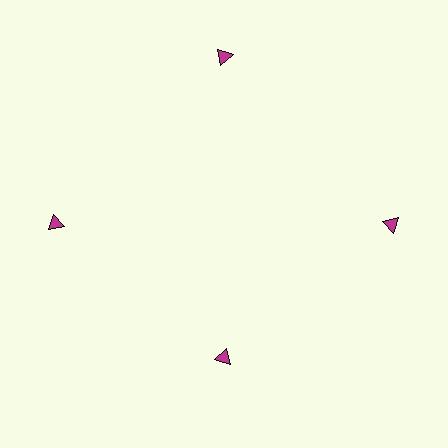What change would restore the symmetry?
The symmetry would be restored by moving it outward, back onto the ring so that all 4 triangles sit at equal angles and equal distance from the center.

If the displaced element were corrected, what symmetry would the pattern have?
It would have 4-fold rotational symmetry — the pattern would map onto itself every 90 degrees.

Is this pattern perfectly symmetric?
No. The 4 magenta triangles are arranged in a ring, but one element near the 6 o'clock position is pulled inward toward the center, breaking the 4-fold rotational symmetry.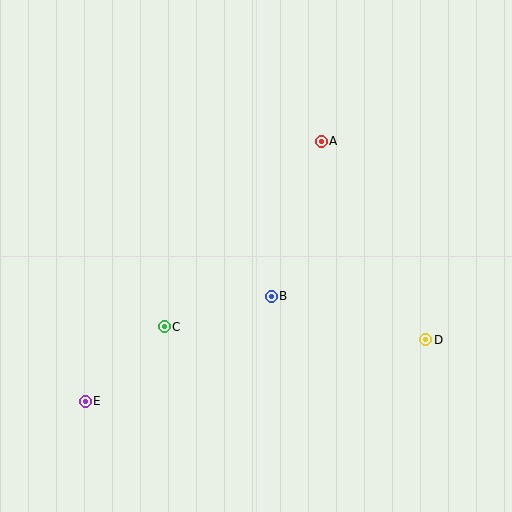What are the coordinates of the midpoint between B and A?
The midpoint between B and A is at (296, 219).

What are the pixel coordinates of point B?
Point B is at (271, 296).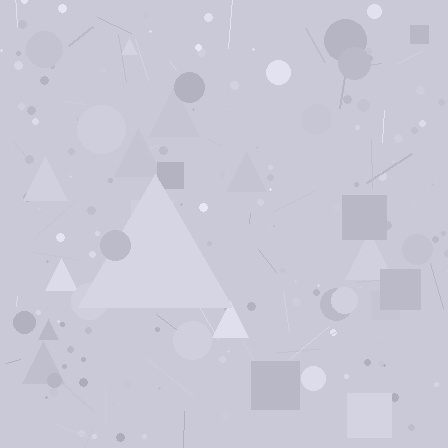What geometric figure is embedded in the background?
A triangle is embedded in the background.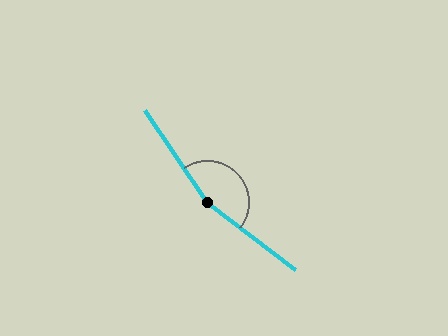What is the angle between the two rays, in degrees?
Approximately 162 degrees.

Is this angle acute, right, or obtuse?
It is obtuse.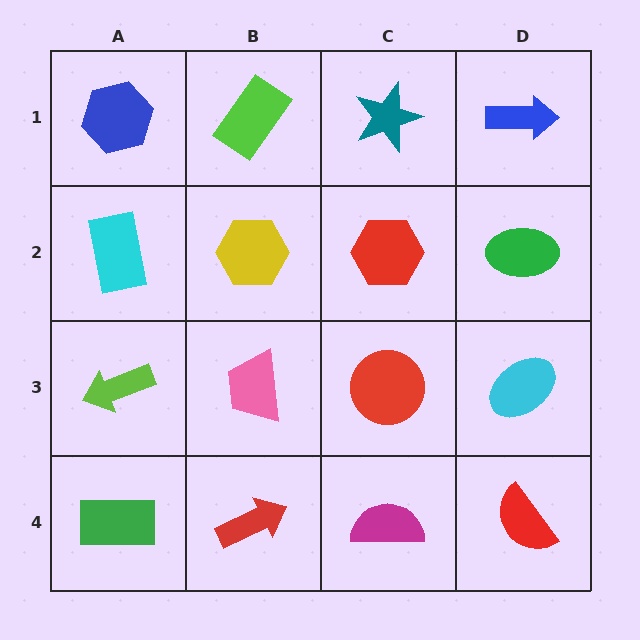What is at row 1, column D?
A blue arrow.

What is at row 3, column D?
A cyan ellipse.